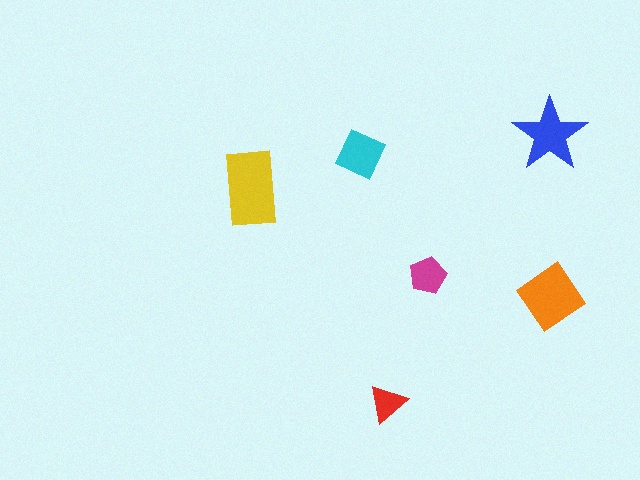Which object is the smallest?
The red triangle.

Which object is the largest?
The yellow rectangle.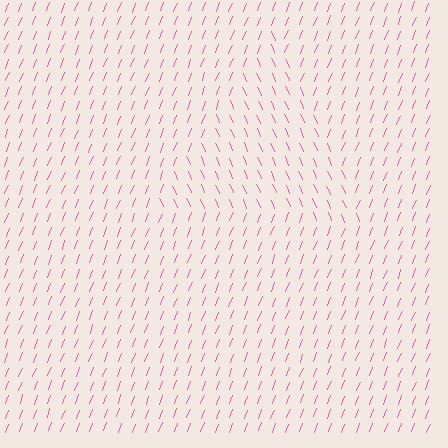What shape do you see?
I see a triangle.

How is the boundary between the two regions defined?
The boundary is defined purely by a change in line orientation (approximately 45 degrees difference). All lines are the same color and thickness.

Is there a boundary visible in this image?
Yes, there is a texture boundary formed by a change in line orientation.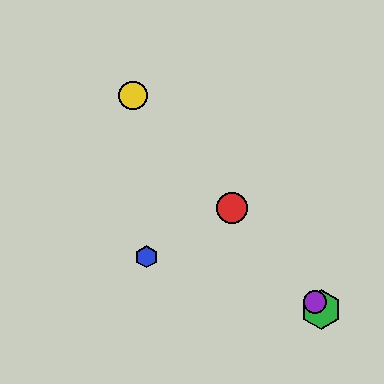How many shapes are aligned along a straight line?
4 shapes (the red circle, the green hexagon, the yellow circle, the purple circle) are aligned along a straight line.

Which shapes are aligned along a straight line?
The red circle, the green hexagon, the yellow circle, the purple circle are aligned along a straight line.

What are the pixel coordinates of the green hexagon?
The green hexagon is at (321, 309).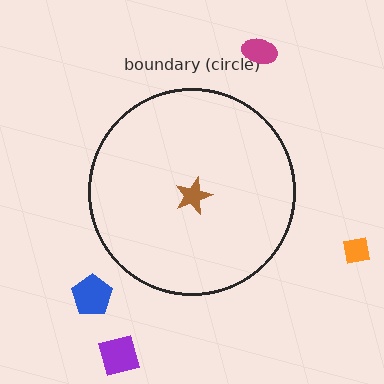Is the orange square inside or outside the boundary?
Outside.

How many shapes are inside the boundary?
1 inside, 4 outside.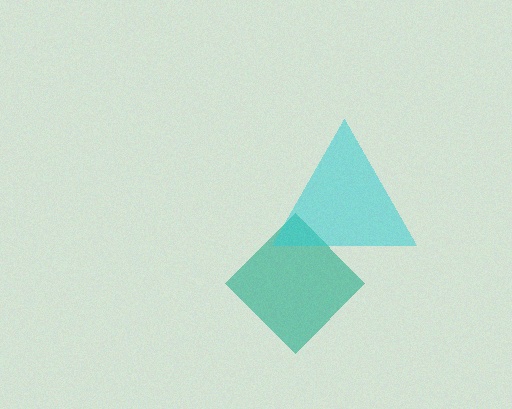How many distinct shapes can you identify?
There are 2 distinct shapes: a teal diamond, a cyan triangle.